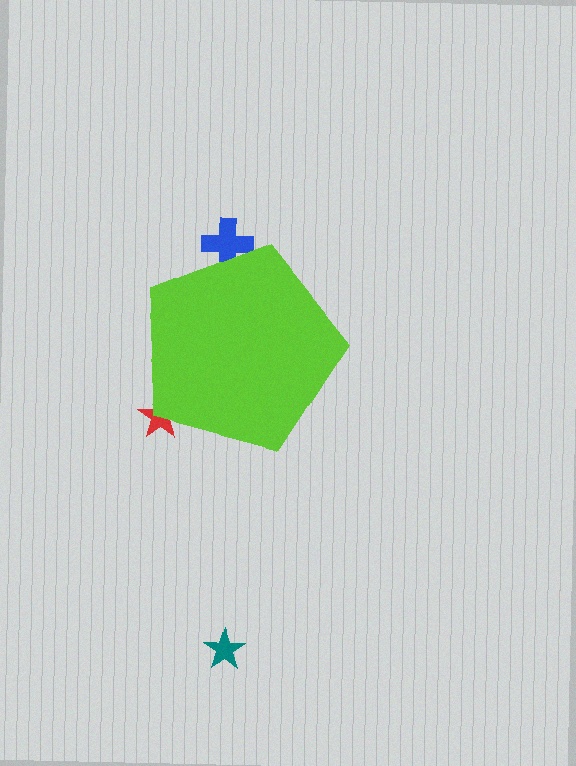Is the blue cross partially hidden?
Yes, the blue cross is partially hidden behind the lime pentagon.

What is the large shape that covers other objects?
A lime pentagon.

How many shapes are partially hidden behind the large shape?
2 shapes are partially hidden.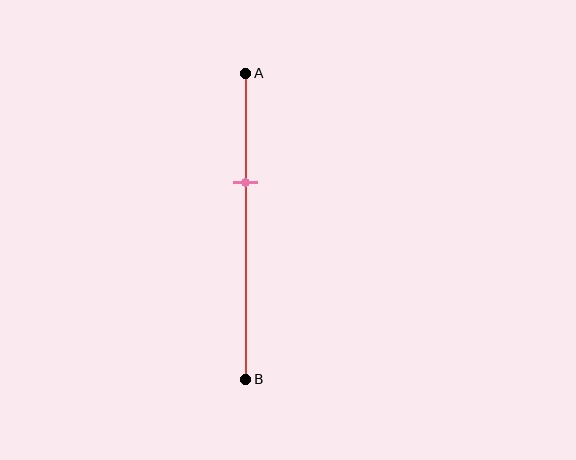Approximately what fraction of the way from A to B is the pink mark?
The pink mark is approximately 35% of the way from A to B.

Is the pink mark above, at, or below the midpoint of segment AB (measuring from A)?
The pink mark is above the midpoint of segment AB.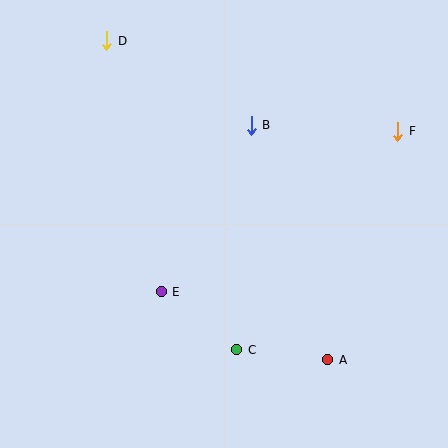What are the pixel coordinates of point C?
Point C is at (237, 350).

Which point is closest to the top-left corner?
Point D is closest to the top-left corner.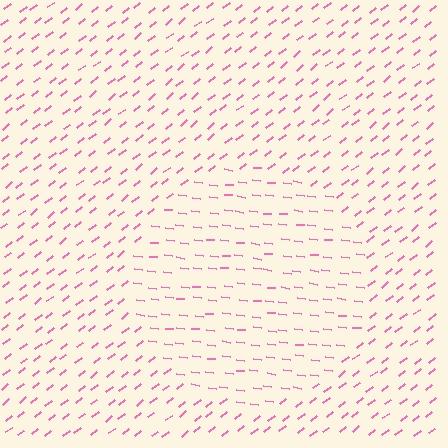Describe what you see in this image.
The image is filled with small pink line segments. A circle region in the image has lines oriented differently from the surrounding lines, creating a visible texture boundary.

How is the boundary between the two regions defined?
The boundary is defined purely by a change in line orientation (approximately 45 degrees difference). All lines are the same color and thickness.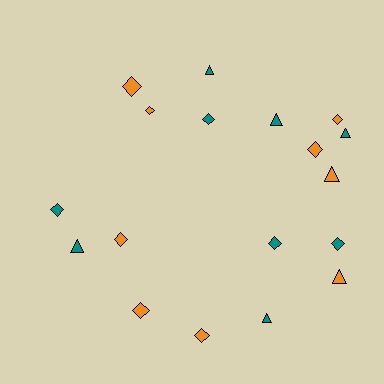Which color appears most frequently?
Orange, with 9 objects.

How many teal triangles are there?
There are 5 teal triangles.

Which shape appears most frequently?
Diamond, with 11 objects.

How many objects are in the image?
There are 18 objects.